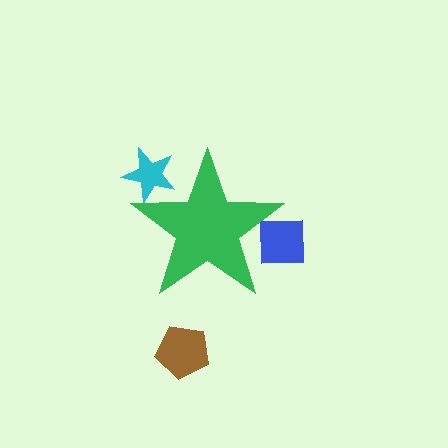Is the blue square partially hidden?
Yes, the blue square is partially hidden behind the green star.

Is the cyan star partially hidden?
Yes, the cyan star is partially hidden behind the green star.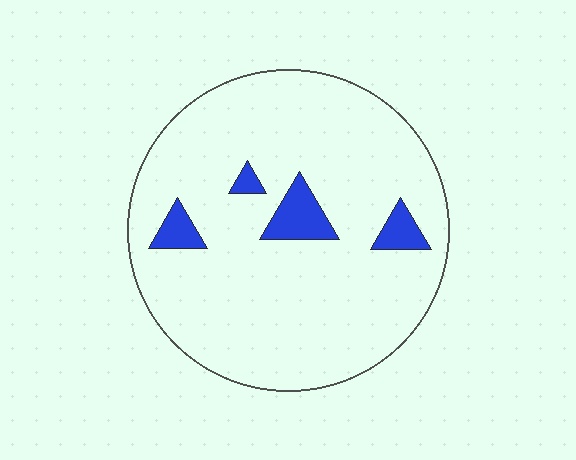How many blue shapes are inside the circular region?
4.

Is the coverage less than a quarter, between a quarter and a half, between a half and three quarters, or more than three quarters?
Less than a quarter.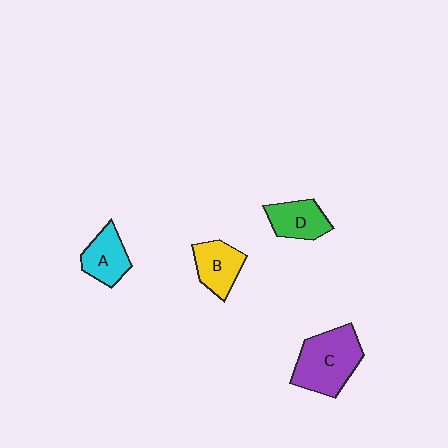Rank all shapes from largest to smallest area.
From largest to smallest: C (purple), B (yellow), D (green), A (cyan).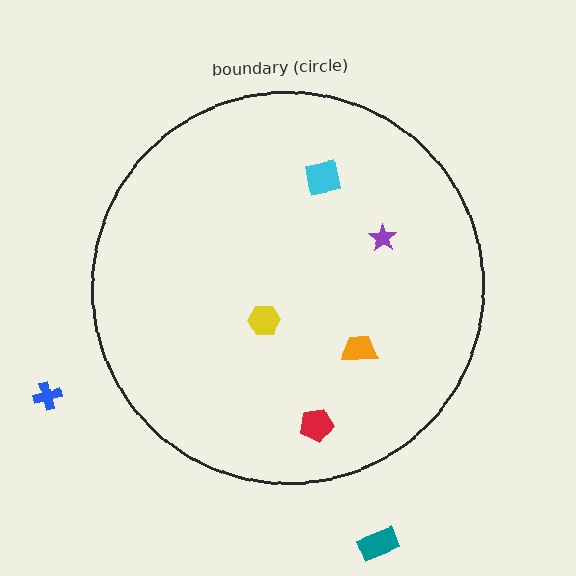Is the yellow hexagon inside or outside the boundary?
Inside.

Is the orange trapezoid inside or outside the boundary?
Inside.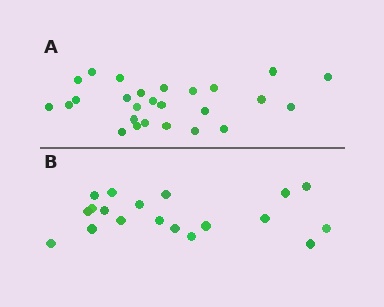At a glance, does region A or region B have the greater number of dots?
Region A (the top region) has more dots.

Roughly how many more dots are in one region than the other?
Region A has roughly 8 or so more dots than region B.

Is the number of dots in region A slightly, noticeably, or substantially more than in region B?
Region A has noticeably more, but not dramatically so. The ratio is roughly 1.4 to 1.